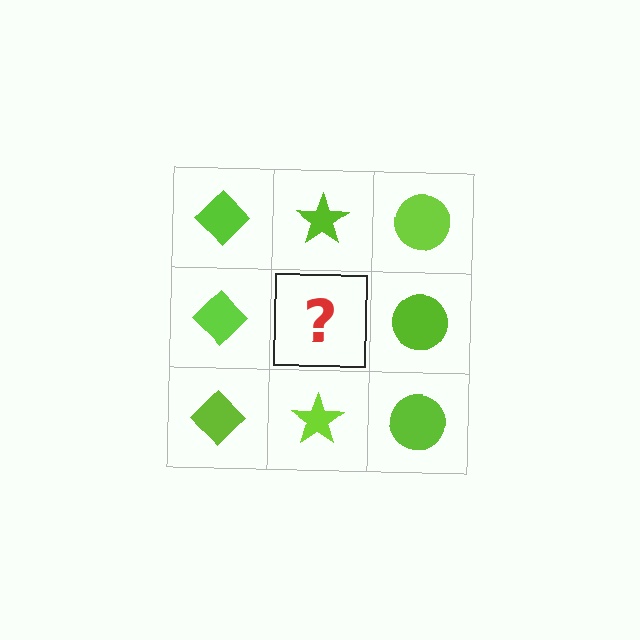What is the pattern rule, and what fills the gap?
The rule is that each column has a consistent shape. The gap should be filled with a lime star.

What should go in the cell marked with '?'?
The missing cell should contain a lime star.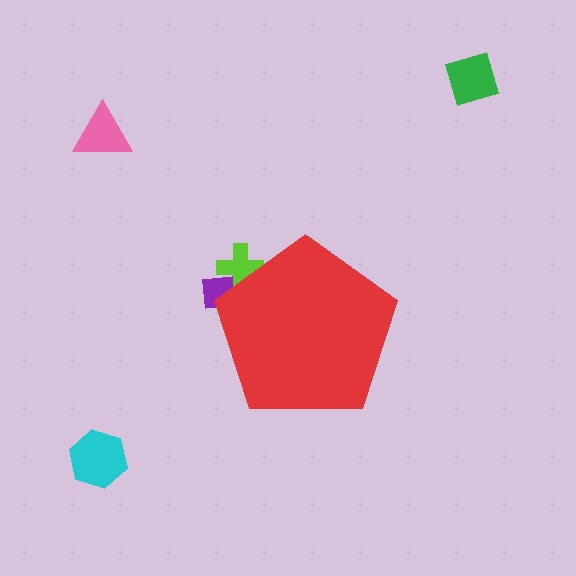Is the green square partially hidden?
No, the green square is fully visible.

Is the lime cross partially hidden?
Yes, the lime cross is partially hidden behind the red pentagon.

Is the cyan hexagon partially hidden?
No, the cyan hexagon is fully visible.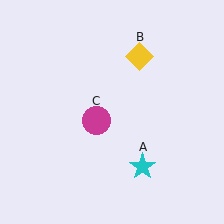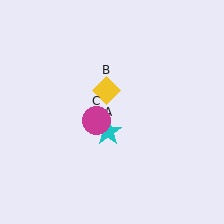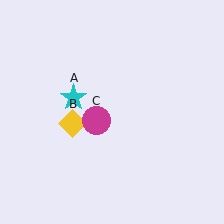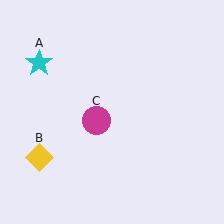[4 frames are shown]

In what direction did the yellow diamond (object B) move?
The yellow diamond (object B) moved down and to the left.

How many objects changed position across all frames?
2 objects changed position: cyan star (object A), yellow diamond (object B).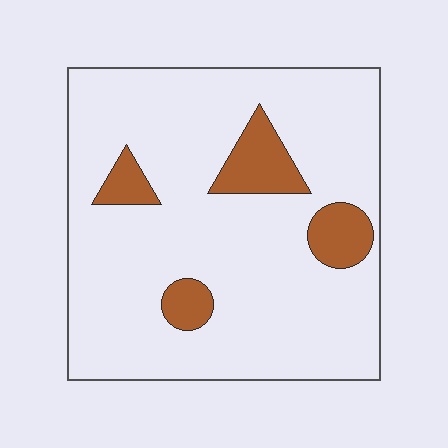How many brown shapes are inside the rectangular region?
4.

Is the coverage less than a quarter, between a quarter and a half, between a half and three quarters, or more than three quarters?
Less than a quarter.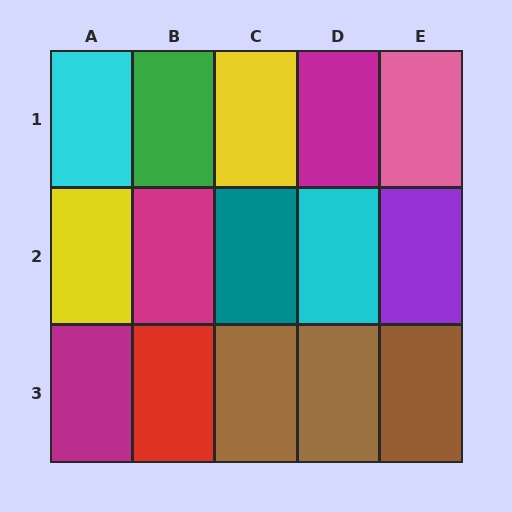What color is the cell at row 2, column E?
Purple.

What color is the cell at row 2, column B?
Magenta.